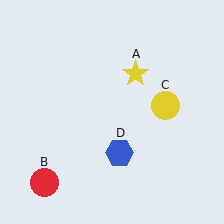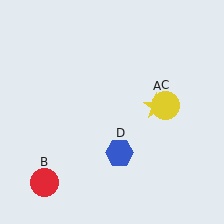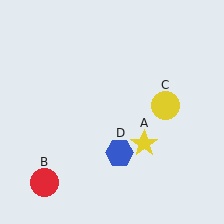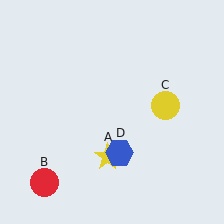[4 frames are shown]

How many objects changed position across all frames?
1 object changed position: yellow star (object A).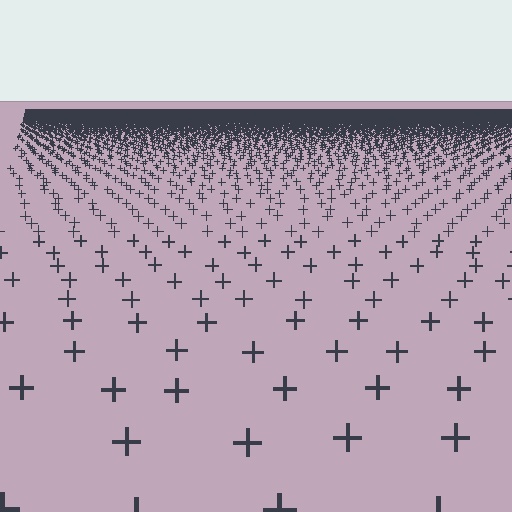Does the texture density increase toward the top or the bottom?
Density increases toward the top.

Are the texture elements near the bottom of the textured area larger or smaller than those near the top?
Larger. Near the bottom, elements are closer to the viewer and appear at a bigger on-screen size.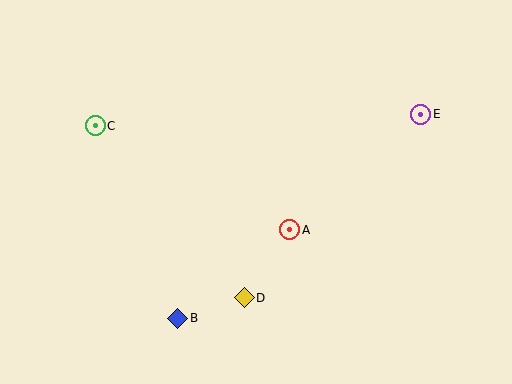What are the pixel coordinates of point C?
Point C is at (95, 126).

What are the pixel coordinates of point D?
Point D is at (244, 298).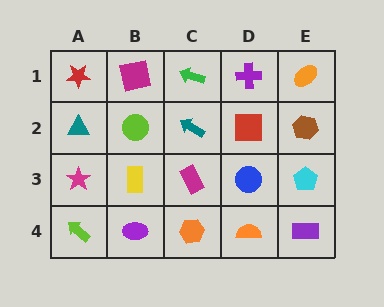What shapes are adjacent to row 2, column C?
A green arrow (row 1, column C), a magenta rectangle (row 3, column C), a lime circle (row 2, column B), a red square (row 2, column D).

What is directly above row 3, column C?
A teal arrow.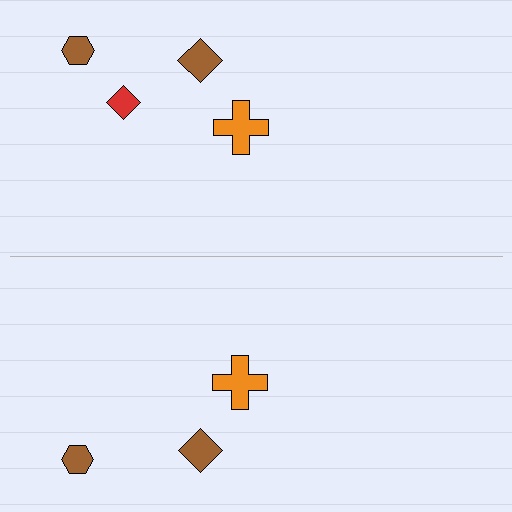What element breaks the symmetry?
A red diamond is missing from the bottom side.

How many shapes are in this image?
There are 7 shapes in this image.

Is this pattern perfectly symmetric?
No, the pattern is not perfectly symmetric. A red diamond is missing from the bottom side.